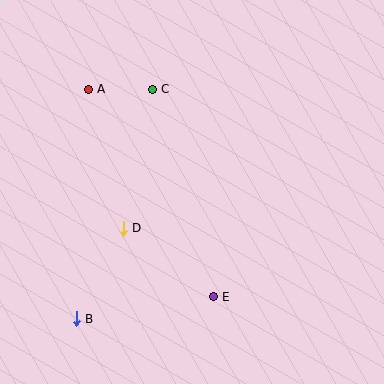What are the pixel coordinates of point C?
Point C is at (152, 89).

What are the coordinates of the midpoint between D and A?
The midpoint between D and A is at (106, 159).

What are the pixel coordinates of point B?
Point B is at (76, 319).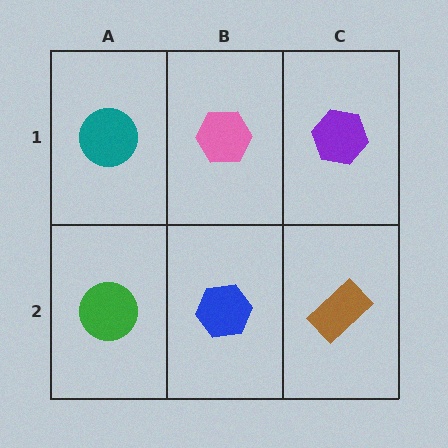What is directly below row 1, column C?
A brown rectangle.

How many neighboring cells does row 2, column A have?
2.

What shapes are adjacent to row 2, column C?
A purple hexagon (row 1, column C), a blue hexagon (row 2, column B).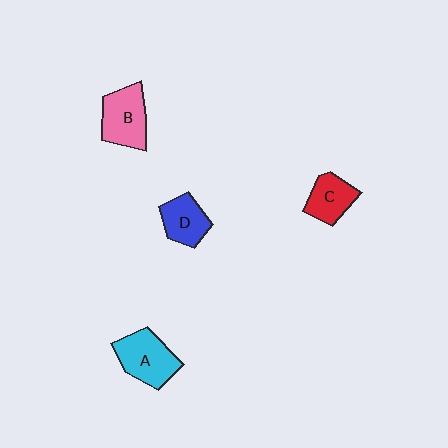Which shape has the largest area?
Shape A (cyan).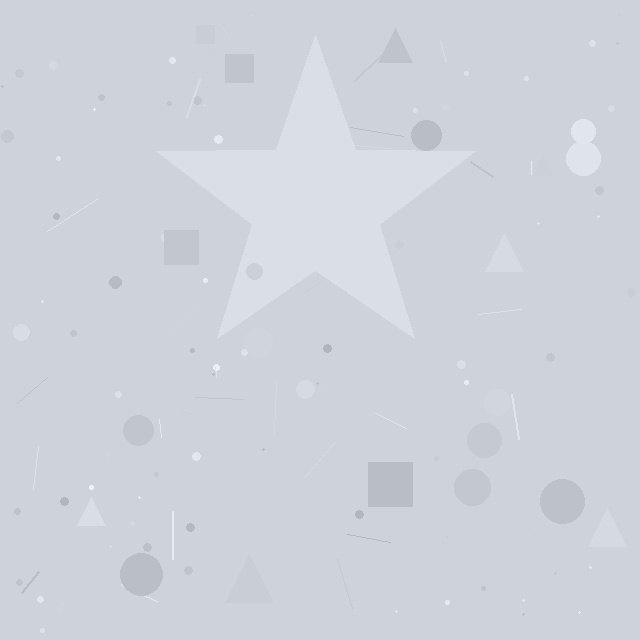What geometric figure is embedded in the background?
A star is embedded in the background.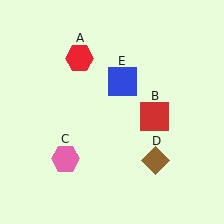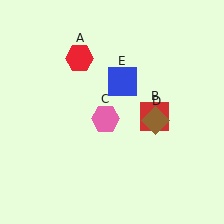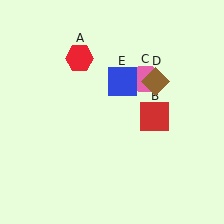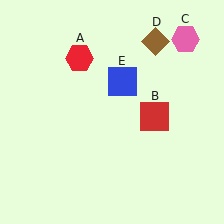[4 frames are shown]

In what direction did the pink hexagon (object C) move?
The pink hexagon (object C) moved up and to the right.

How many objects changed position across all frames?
2 objects changed position: pink hexagon (object C), brown diamond (object D).